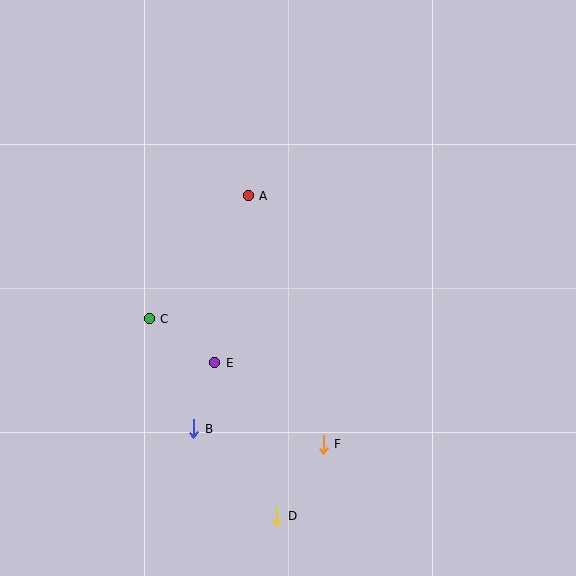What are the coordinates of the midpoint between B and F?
The midpoint between B and F is at (259, 437).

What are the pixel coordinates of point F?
Point F is at (323, 444).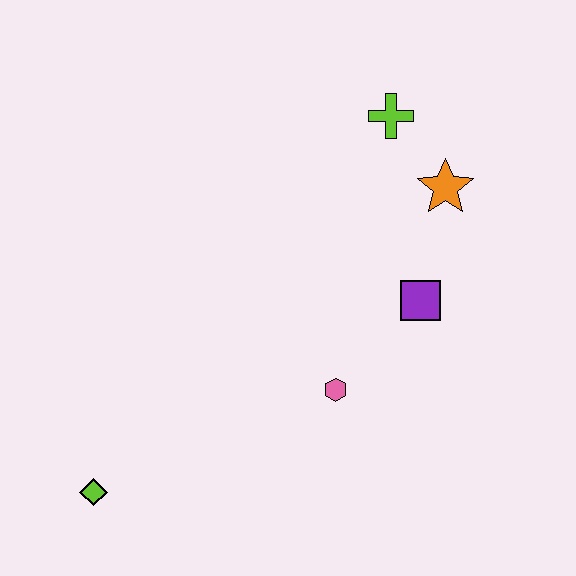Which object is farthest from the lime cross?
The lime diamond is farthest from the lime cross.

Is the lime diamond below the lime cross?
Yes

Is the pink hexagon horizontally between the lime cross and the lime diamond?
Yes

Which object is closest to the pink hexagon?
The purple square is closest to the pink hexagon.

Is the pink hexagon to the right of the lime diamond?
Yes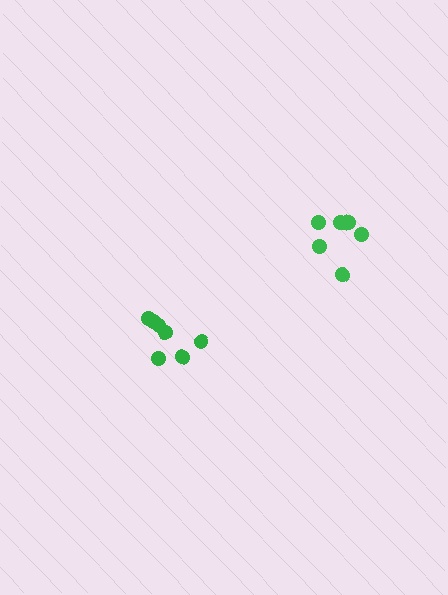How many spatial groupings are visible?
There are 2 spatial groupings.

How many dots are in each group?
Group 1: 7 dots, Group 2: 7 dots (14 total).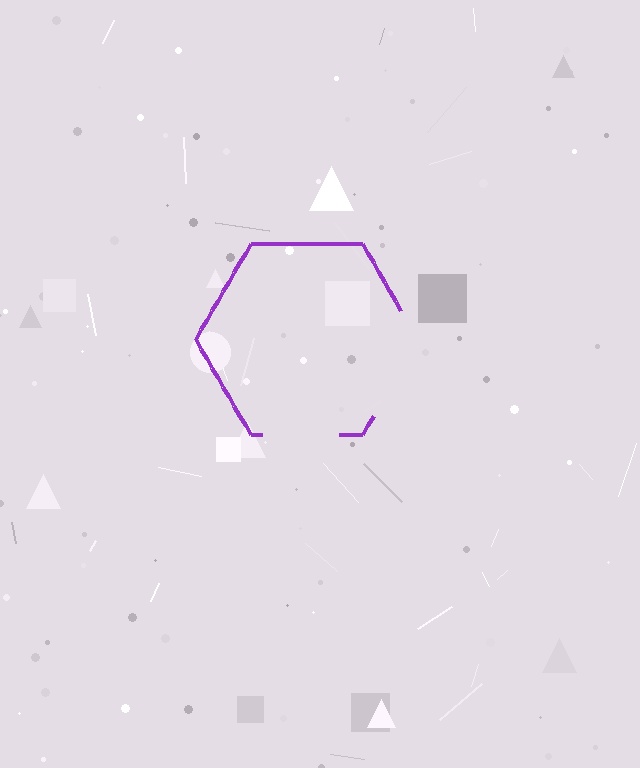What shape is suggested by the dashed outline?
The dashed outline suggests a hexagon.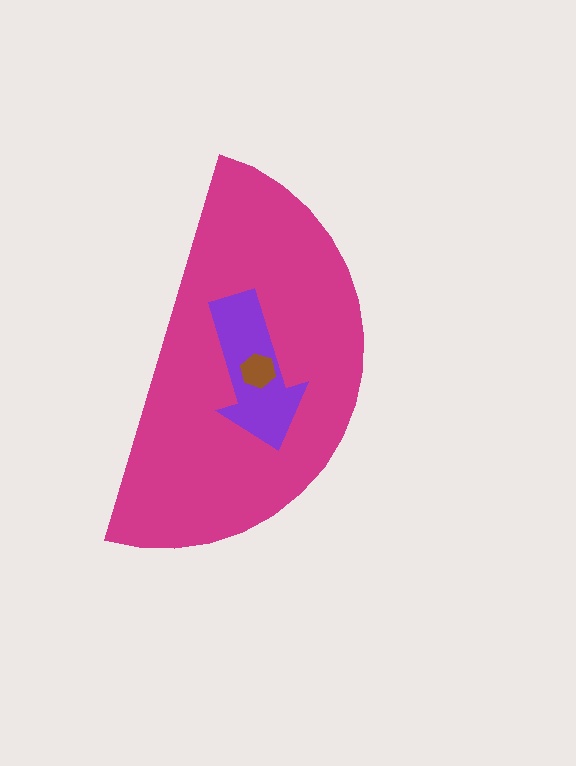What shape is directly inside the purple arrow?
The brown hexagon.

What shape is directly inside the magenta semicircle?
The purple arrow.